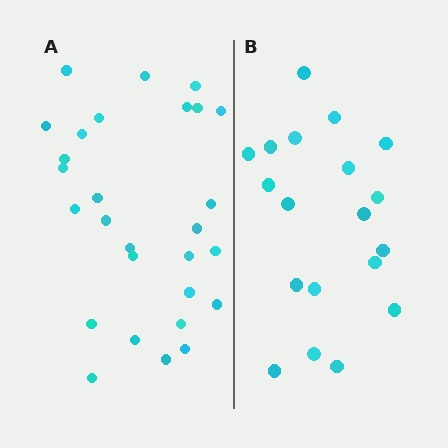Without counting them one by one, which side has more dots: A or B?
Region A (the left region) has more dots.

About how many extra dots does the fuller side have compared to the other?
Region A has roughly 8 or so more dots than region B.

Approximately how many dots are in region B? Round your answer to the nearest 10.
About 20 dots. (The exact count is 19, which rounds to 20.)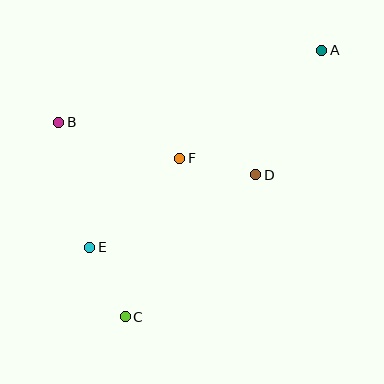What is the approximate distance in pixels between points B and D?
The distance between B and D is approximately 204 pixels.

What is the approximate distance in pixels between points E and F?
The distance between E and F is approximately 127 pixels.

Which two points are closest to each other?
Points D and F are closest to each other.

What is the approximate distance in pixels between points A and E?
The distance between A and E is approximately 305 pixels.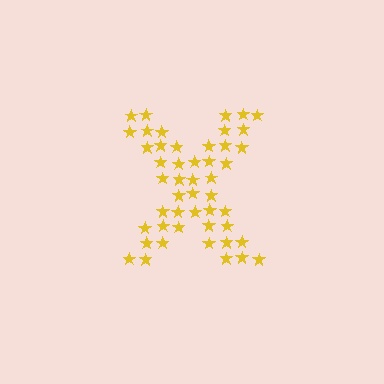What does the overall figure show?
The overall figure shows the letter X.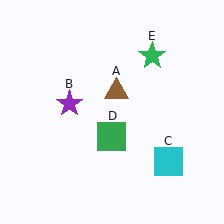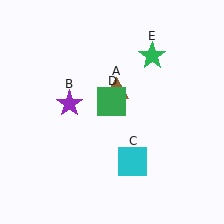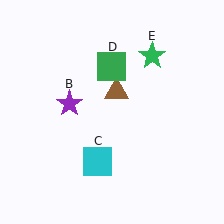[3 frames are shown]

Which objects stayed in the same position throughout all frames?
Brown triangle (object A) and purple star (object B) and green star (object E) remained stationary.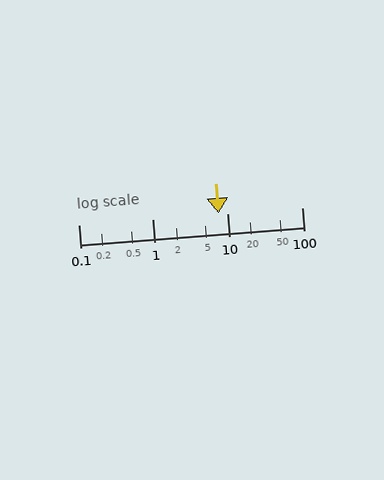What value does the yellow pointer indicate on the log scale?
The pointer indicates approximately 7.7.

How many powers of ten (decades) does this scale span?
The scale spans 3 decades, from 0.1 to 100.